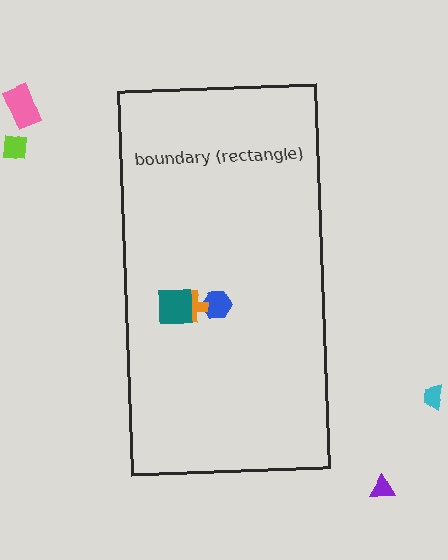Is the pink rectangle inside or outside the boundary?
Outside.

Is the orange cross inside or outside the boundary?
Inside.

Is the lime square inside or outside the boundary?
Outside.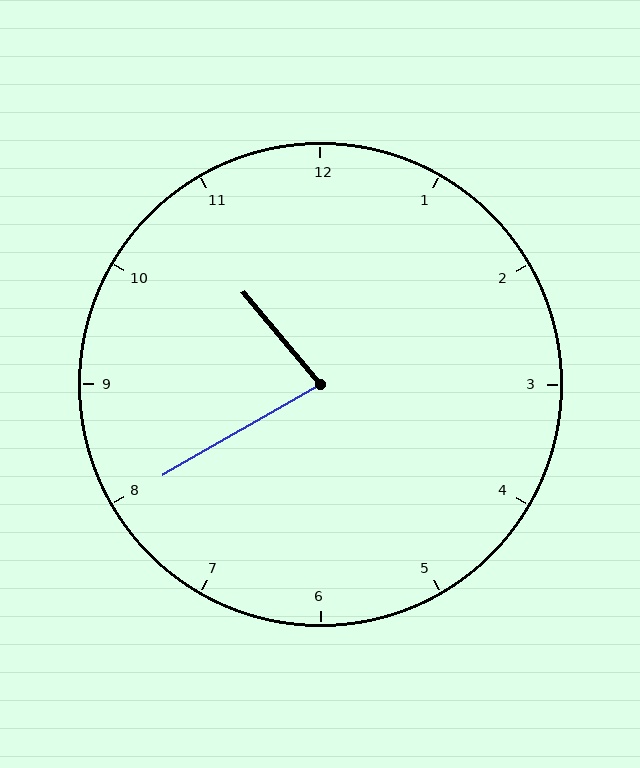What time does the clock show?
10:40.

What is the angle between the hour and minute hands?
Approximately 80 degrees.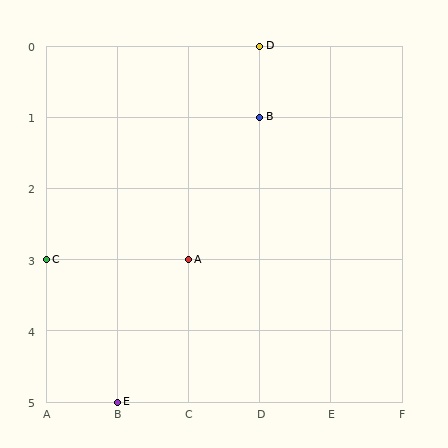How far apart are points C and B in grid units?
Points C and B are 3 columns and 2 rows apart (about 3.6 grid units diagonally).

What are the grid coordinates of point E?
Point E is at grid coordinates (B, 5).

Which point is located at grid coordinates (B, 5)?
Point E is at (B, 5).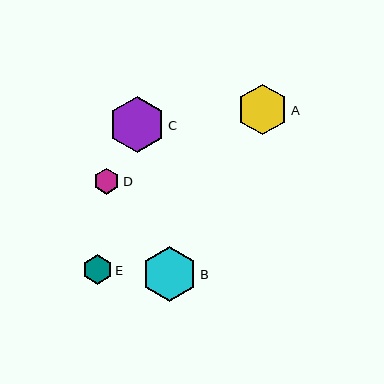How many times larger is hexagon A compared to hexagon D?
Hexagon A is approximately 2.0 times the size of hexagon D.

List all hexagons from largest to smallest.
From largest to smallest: C, B, A, E, D.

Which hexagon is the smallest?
Hexagon D is the smallest with a size of approximately 26 pixels.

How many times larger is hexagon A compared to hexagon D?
Hexagon A is approximately 2.0 times the size of hexagon D.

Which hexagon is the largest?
Hexagon C is the largest with a size of approximately 56 pixels.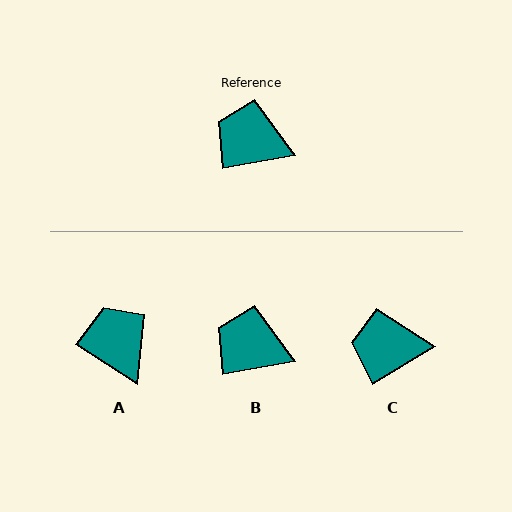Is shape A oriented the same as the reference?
No, it is off by about 42 degrees.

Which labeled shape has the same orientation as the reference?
B.